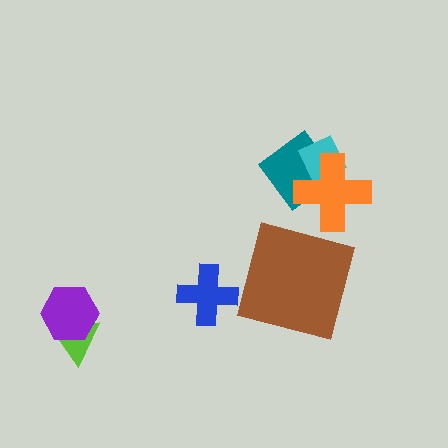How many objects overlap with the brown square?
0 objects overlap with the brown square.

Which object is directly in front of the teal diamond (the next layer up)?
The cyan diamond is directly in front of the teal diamond.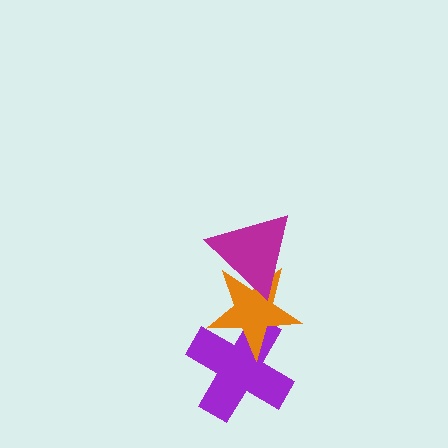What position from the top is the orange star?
The orange star is 2nd from the top.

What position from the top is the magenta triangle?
The magenta triangle is 1st from the top.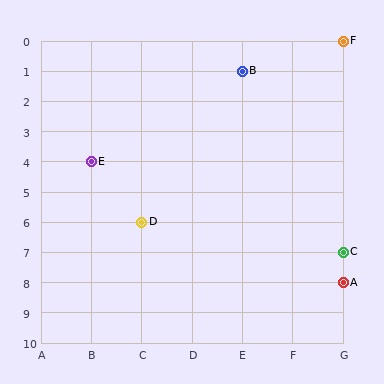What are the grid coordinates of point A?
Point A is at grid coordinates (G, 8).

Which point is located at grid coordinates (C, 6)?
Point D is at (C, 6).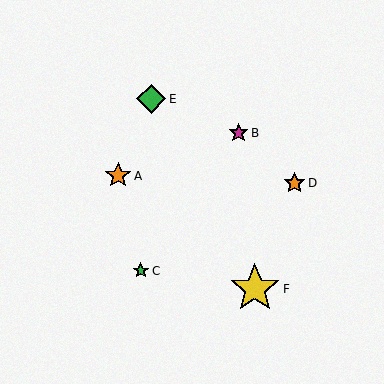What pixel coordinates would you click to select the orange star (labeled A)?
Click at (118, 176) to select the orange star A.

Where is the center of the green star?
The center of the green star is at (141, 271).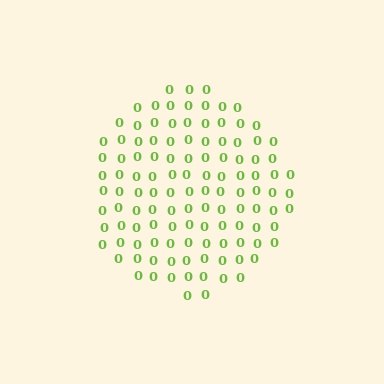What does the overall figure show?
The overall figure shows a circle.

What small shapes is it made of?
It is made of small digit 0's.